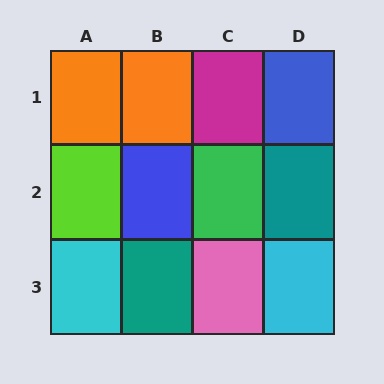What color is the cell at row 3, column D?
Cyan.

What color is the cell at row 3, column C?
Pink.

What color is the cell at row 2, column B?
Blue.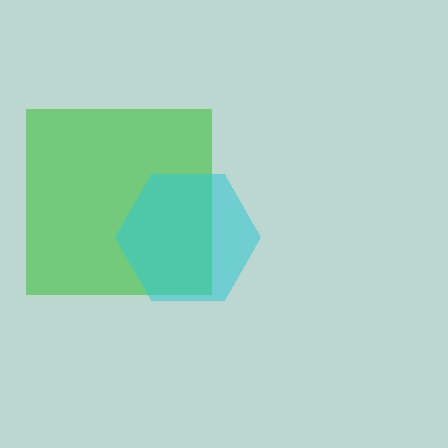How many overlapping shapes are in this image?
There are 2 overlapping shapes in the image.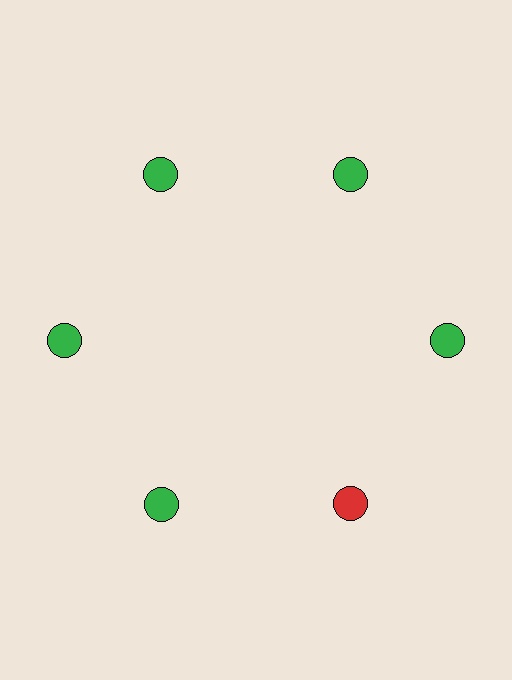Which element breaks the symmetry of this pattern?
The red circle at roughly the 5 o'clock position breaks the symmetry. All other shapes are green circles.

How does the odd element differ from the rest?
It has a different color: red instead of green.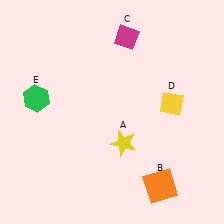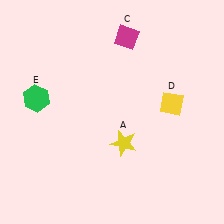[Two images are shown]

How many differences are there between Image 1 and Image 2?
There is 1 difference between the two images.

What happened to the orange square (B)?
The orange square (B) was removed in Image 2. It was in the bottom-right area of Image 1.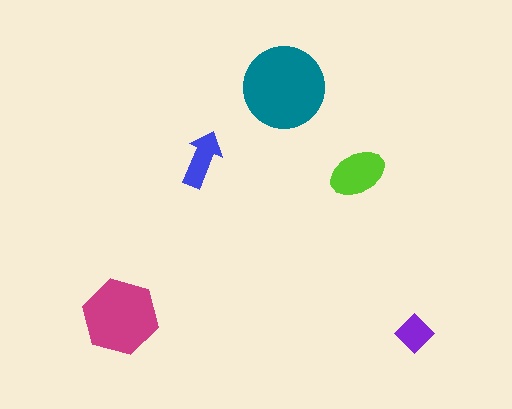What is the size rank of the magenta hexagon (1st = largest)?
2nd.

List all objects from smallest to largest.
The purple diamond, the blue arrow, the lime ellipse, the magenta hexagon, the teal circle.